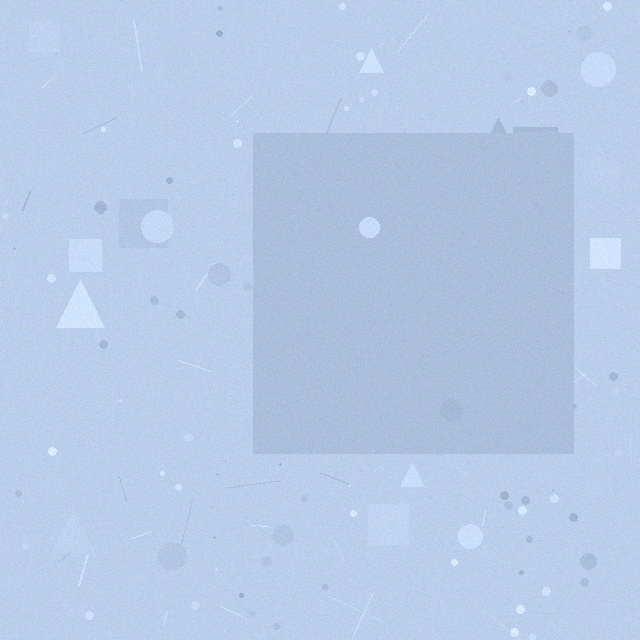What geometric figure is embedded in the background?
A square is embedded in the background.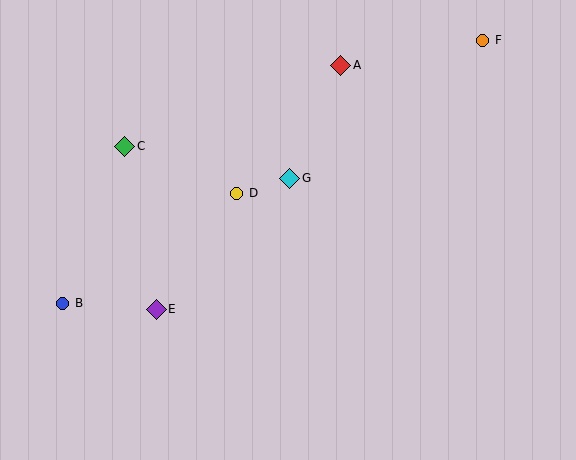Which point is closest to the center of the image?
Point G at (290, 178) is closest to the center.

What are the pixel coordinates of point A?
Point A is at (341, 65).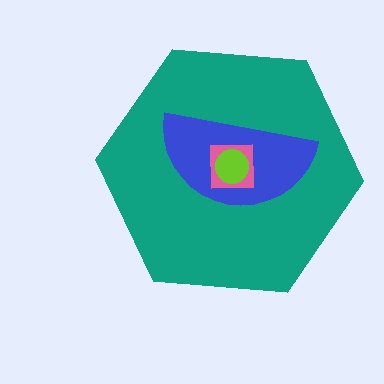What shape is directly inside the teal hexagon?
The blue semicircle.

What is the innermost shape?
The lime circle.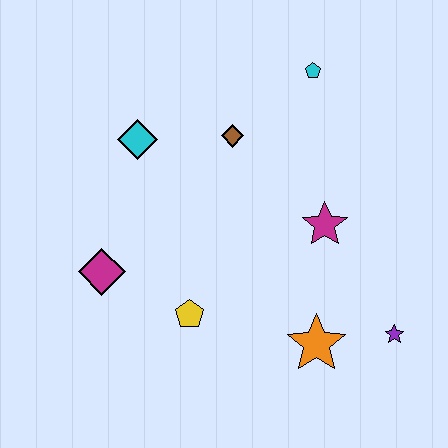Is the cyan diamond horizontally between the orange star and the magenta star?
No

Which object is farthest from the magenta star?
The magenta diamond is farthest from the magenta star.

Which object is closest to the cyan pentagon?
The brown diamond is closest to the cyan pentagon.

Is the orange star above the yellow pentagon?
No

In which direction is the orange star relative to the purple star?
The orange star is to the left of the purple star.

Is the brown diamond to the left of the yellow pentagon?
No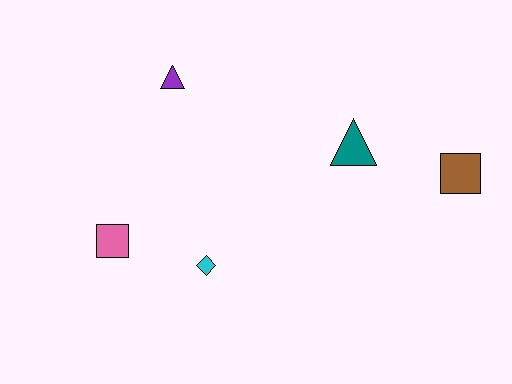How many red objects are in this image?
There are no red objects.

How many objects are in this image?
There are 5 objects.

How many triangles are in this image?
There are 2 triangles.